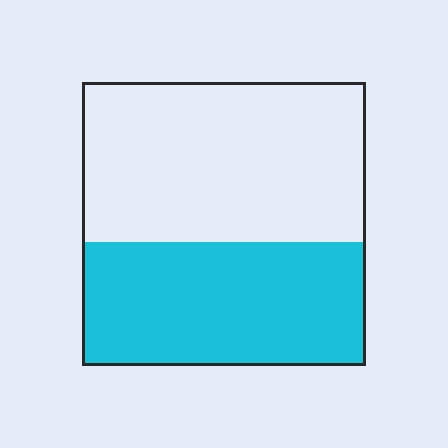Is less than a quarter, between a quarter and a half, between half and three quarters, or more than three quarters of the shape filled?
Between a quarter and a half.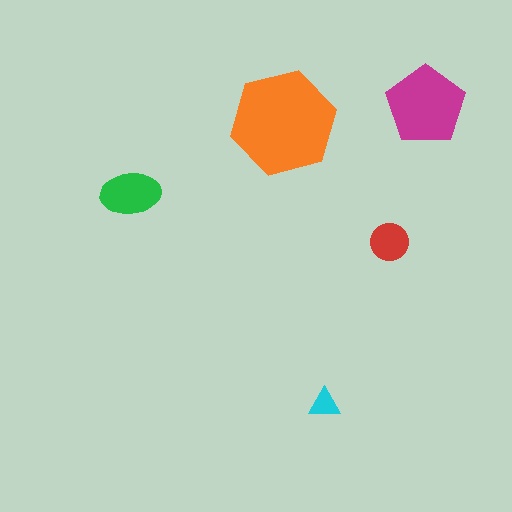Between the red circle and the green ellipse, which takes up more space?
The green ellipse.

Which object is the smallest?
The cyan triangle.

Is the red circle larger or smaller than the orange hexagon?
Smaller.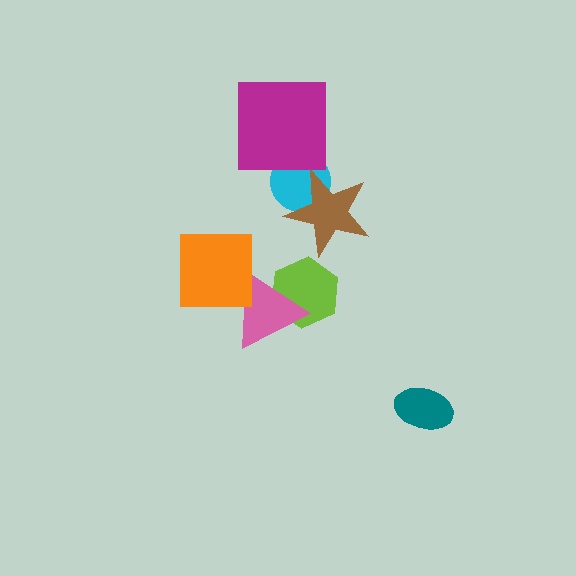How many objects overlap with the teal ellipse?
0 objects overlap with the teal ellipse.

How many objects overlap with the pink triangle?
2 objects overlap with the pink triangle.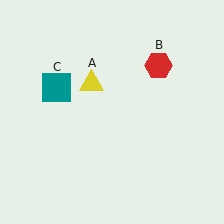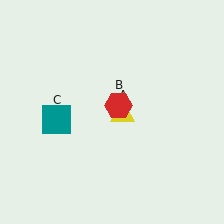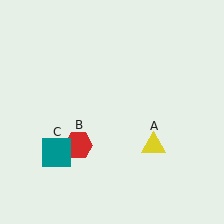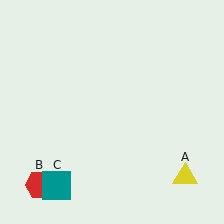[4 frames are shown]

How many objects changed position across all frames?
3 objects changed position: yellow triangle (object A), red hexagon (object B), teal square (object C).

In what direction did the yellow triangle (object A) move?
The yellow triangle (object A) moved down and to the right.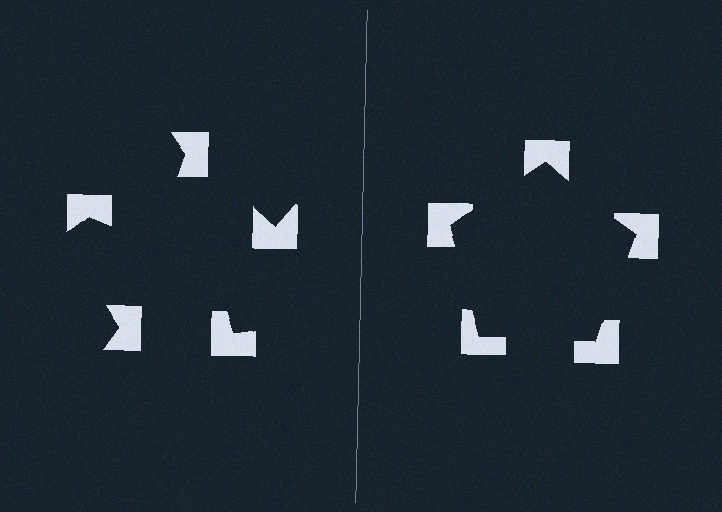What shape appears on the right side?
An illusory pentagon.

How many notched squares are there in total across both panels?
10 — 5 on each side.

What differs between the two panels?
The notched squares are positioned identically on both sides; only the wedge orientations differ. On the right they align to a pentagon; on the left they are misaligned.